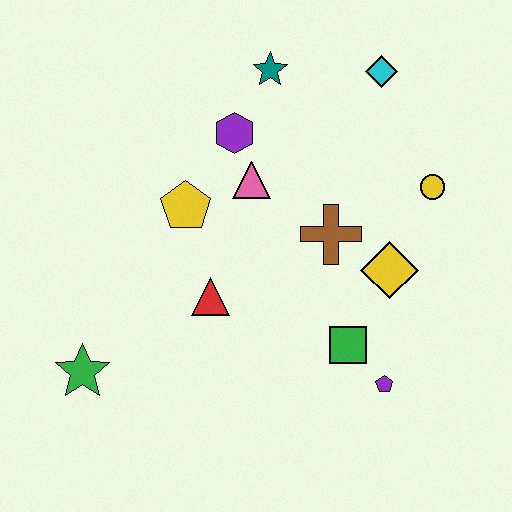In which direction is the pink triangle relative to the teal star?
The pink triangle is below the teal star.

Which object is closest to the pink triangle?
The purple hexagon is closest to the pink triangle.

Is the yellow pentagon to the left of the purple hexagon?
Yes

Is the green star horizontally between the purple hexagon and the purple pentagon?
No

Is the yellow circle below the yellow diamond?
No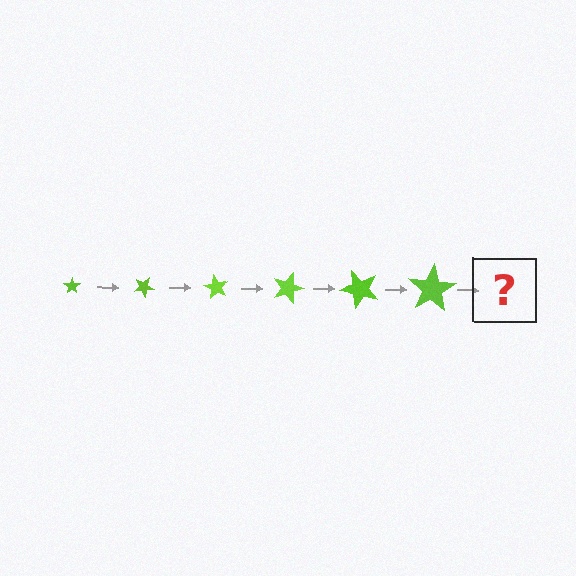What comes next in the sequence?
The next element should be a star, larger than the previous one and rotated 180 degrees from the start.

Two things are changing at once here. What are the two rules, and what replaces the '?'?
The two rules are that the star grows larger each step and it rotates 30 degrees each step. The '?' should be a star, larger than the previous one and rotated 180 degrees from the start.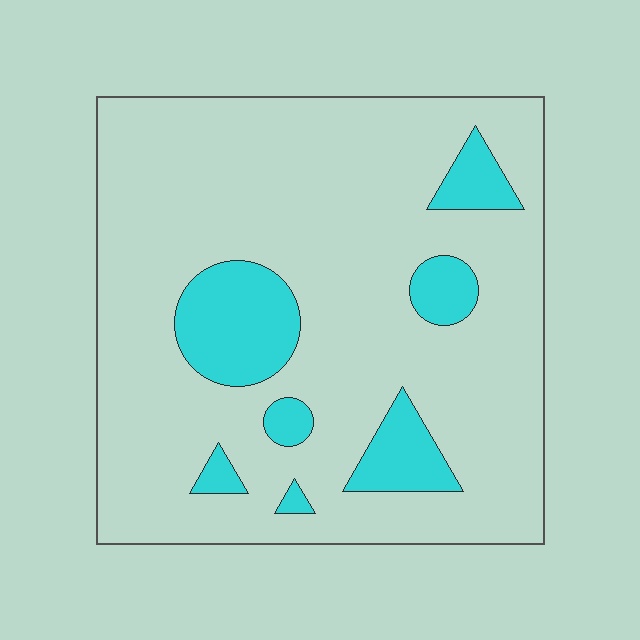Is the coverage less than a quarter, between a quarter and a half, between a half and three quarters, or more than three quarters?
Less than a quarter.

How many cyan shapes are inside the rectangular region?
7.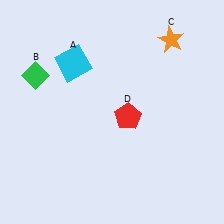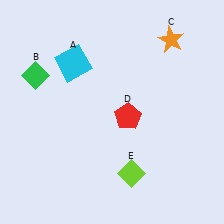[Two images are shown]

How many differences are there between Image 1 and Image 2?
There is 1 difference between the two images.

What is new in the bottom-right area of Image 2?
A lime diamond (E) was added in the bottom-right area of Image 2.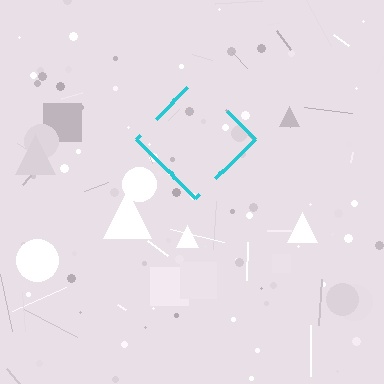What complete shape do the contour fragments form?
The contour fragments form a diamond.